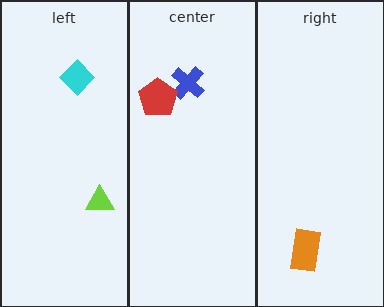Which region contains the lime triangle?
The left region.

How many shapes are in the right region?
1.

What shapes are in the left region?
The lime triangle, the cyan diamond.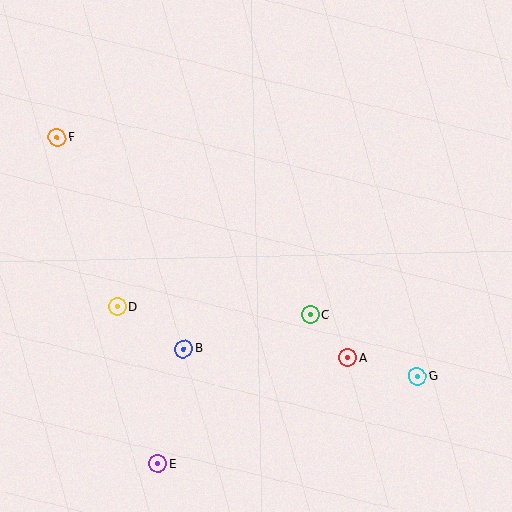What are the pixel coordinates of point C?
Point C is at (310, 315).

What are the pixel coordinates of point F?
Point F is at (57, 137).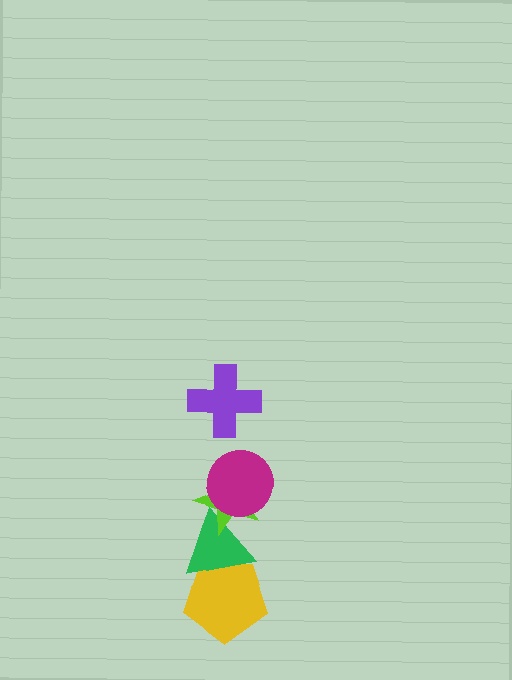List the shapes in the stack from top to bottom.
From top to bottom: the purple cross, the magenta circle, the lime star, the green triangle, the yellow pentagon.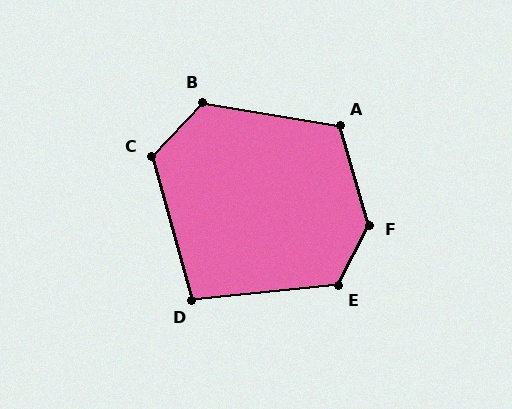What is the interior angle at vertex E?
Approximately 123 degrees (obtuse).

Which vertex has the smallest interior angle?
D, at approximately 100 degrees.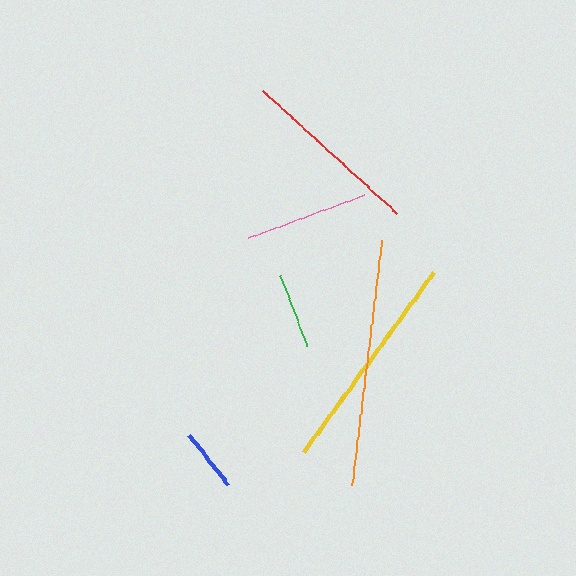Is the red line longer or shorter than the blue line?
The red line is longer than the blue line.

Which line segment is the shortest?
The blue line is the shortest at approximately 63 pixels.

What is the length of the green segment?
The green segment is approximately 76 pixels long.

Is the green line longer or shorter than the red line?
The red line is longer than the green line.